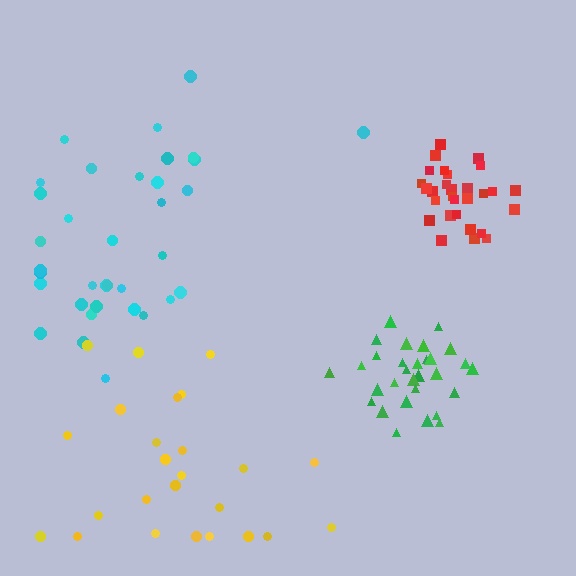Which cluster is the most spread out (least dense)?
Yellow.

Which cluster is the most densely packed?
Red.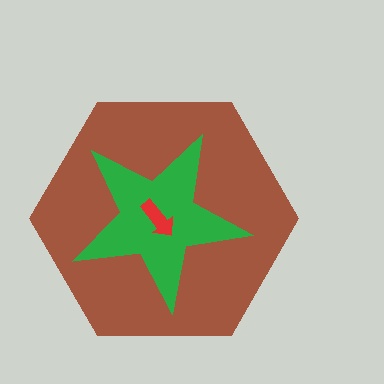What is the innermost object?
The red arrow.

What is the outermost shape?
The brown hexagon.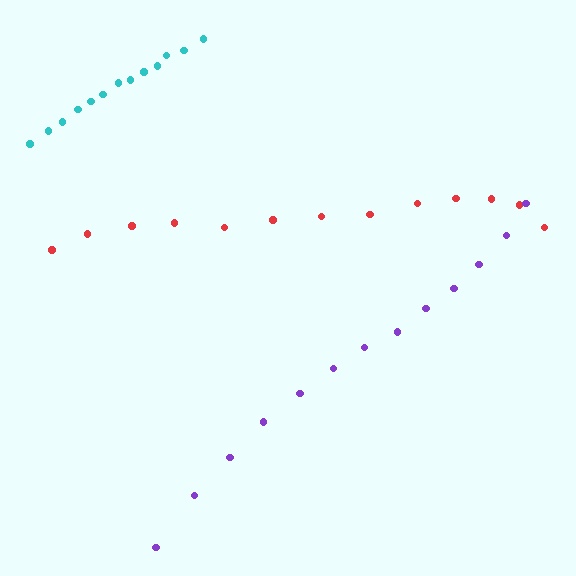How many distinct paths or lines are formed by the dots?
There are 3 distinct paths.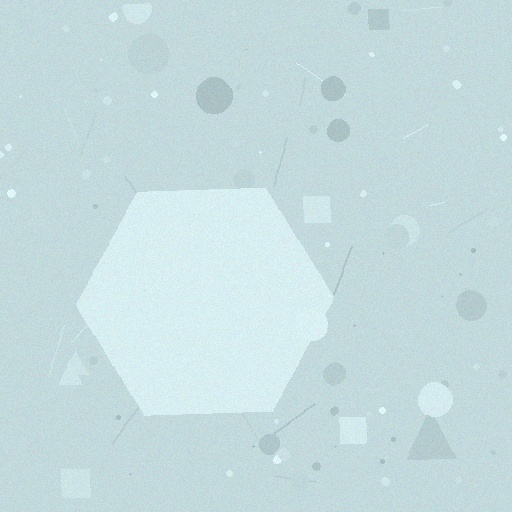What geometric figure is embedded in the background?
A hexagon is embedded in the background.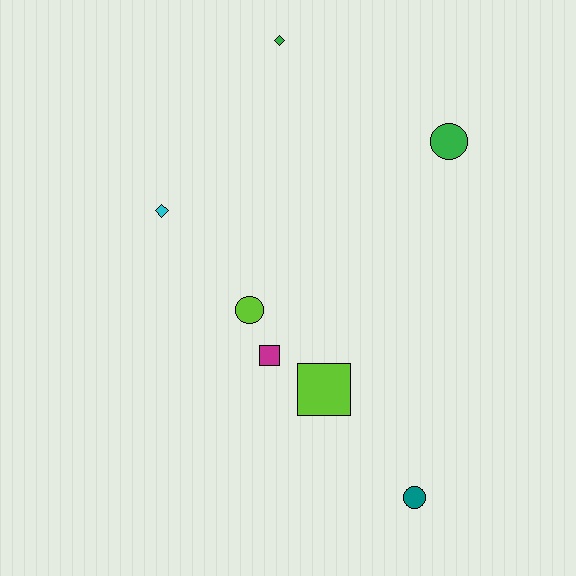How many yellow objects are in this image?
There are no yellow objects.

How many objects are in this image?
There are 7 objects.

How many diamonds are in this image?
There are 2 diamonds.